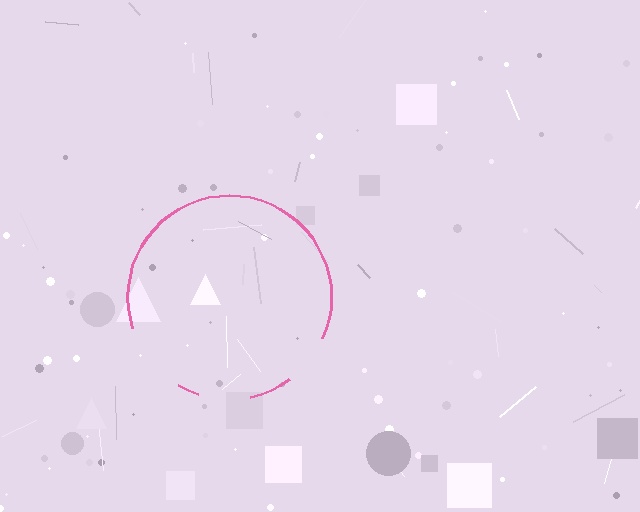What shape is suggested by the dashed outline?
The dashed outline suggests a circle.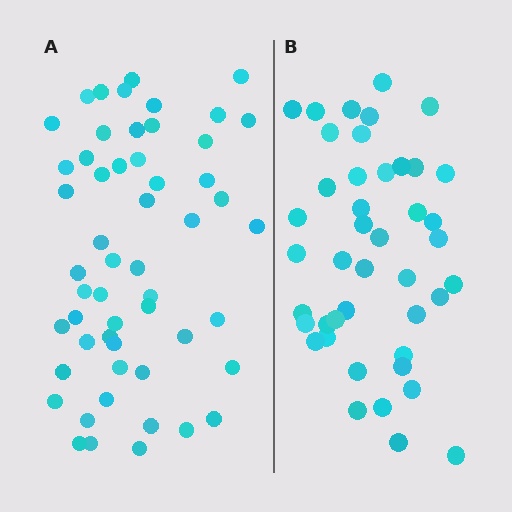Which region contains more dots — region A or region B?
Region A (the left region) has more dots.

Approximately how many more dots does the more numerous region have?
Region A has roughly 12 or so more dots than region B.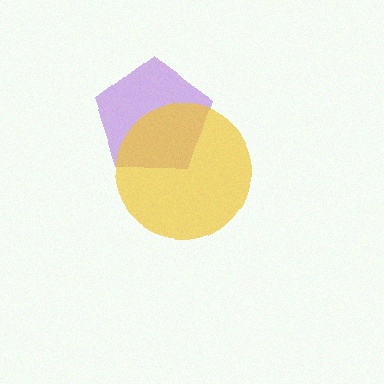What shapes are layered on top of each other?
The layered shapes are: a purple pentagon, a yellow circle.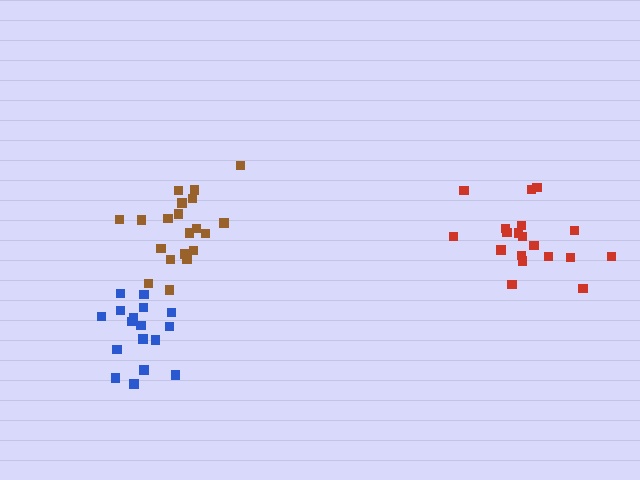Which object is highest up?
The brown cluster is topmost.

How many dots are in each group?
Group 1: 20 dots, Group 2: 17 dots, Group 3: 19 dots (56 total).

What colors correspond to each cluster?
The clusters are colored: brown, blue, red.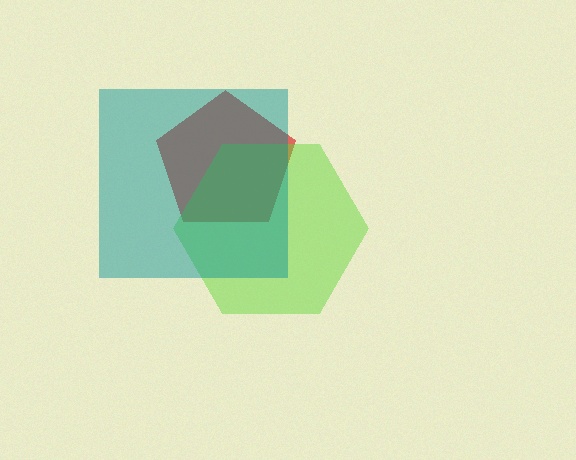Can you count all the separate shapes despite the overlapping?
Yes, there are 3 separate shapes.